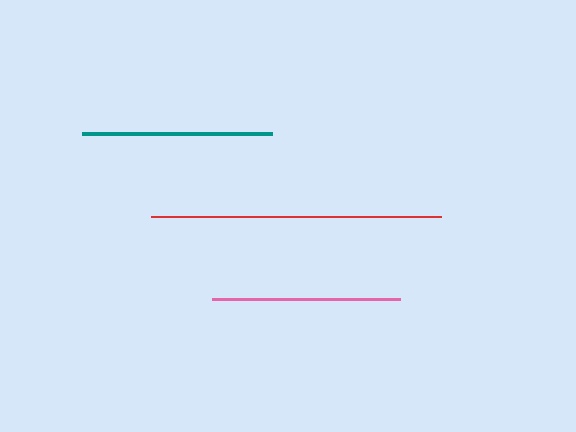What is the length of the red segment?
The red segment is approximately 290 pixels long.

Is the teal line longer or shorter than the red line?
The red line is longer than the teal line.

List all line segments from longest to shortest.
From longest to shortest: red, teal, pink.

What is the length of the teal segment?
The teal segment is approximately 190 pixels long.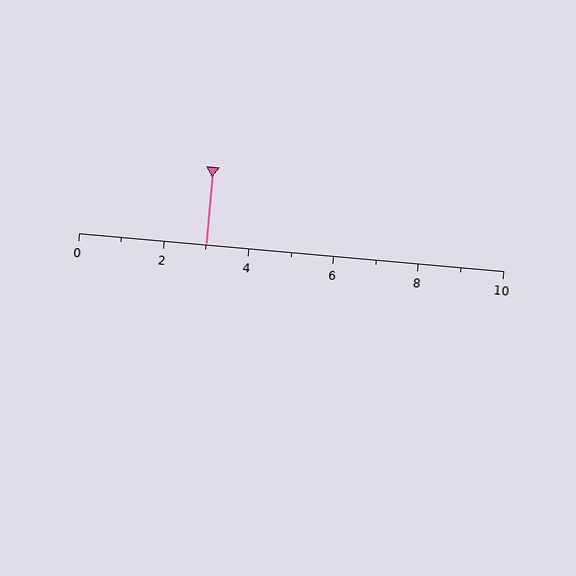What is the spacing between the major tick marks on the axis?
The major ticks are spaced 2 apart.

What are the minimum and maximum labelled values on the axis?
The axis runs from 0 to 10.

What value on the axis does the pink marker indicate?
The marker indicates approximately 3.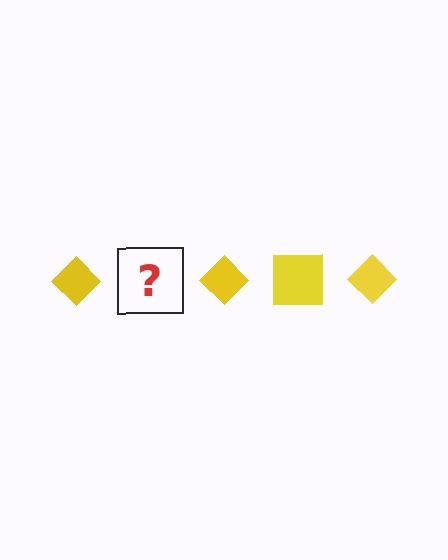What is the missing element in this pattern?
The missing element is a yellow square.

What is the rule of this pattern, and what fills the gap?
The rule is that the pattern cycles through diamond, square shapes in yellow. The gap should be filled with a yellow square.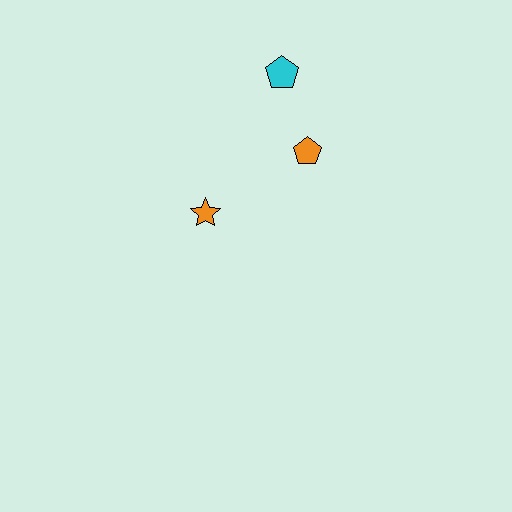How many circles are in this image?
There are no circles.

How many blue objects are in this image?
There are no blue objects.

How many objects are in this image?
There are 3 objects.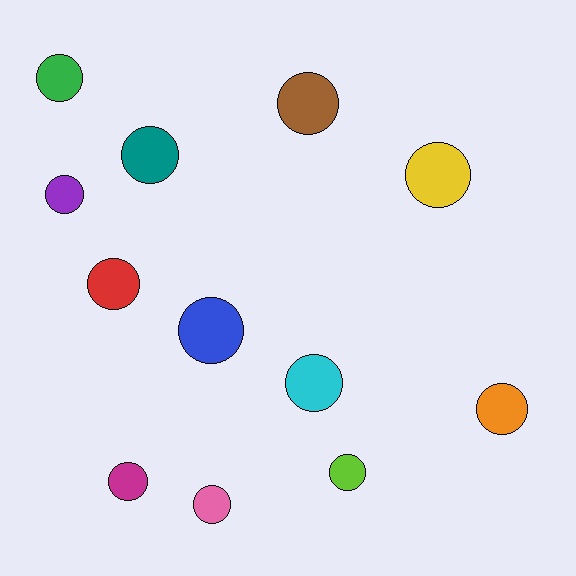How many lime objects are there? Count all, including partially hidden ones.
There is 1 lime object.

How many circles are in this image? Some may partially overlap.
There are 12 circles.